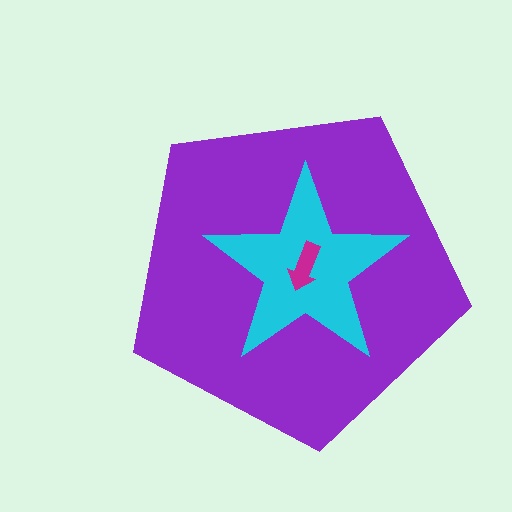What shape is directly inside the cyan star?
The magenta arrow.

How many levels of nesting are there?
3.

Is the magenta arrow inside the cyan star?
Yes.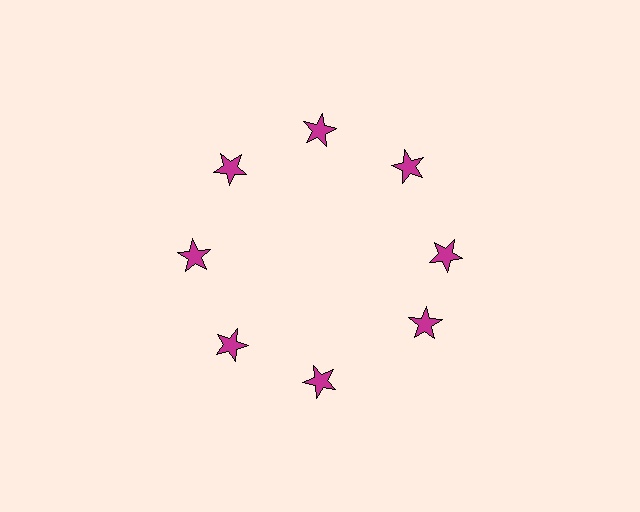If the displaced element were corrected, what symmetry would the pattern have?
It would have 8-fold rotational symmetry — the pattern would map onto itself every 45 degrees.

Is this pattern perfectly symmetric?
No. The 8 magenta stars are arranged in a ring, but one element near the 4 o'clock position is rotated out of alignment along the ring, breaking the 8-fold rotational symmetry.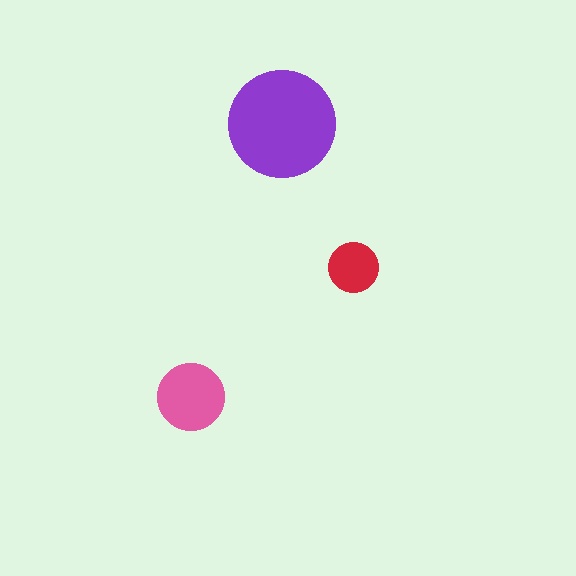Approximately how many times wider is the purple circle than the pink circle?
About 1.5 times wider.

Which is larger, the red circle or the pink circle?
The pink one.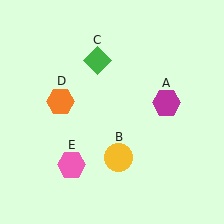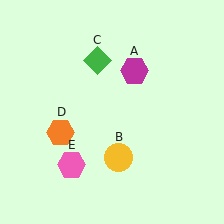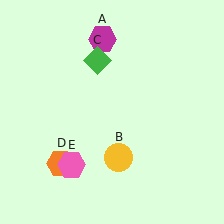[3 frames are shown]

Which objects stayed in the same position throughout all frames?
Yellow circle (object B) and green diamond (object C) and pink hexagon (object E) remained stationary.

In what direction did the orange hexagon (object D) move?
The orange hexagon (object D) moved down.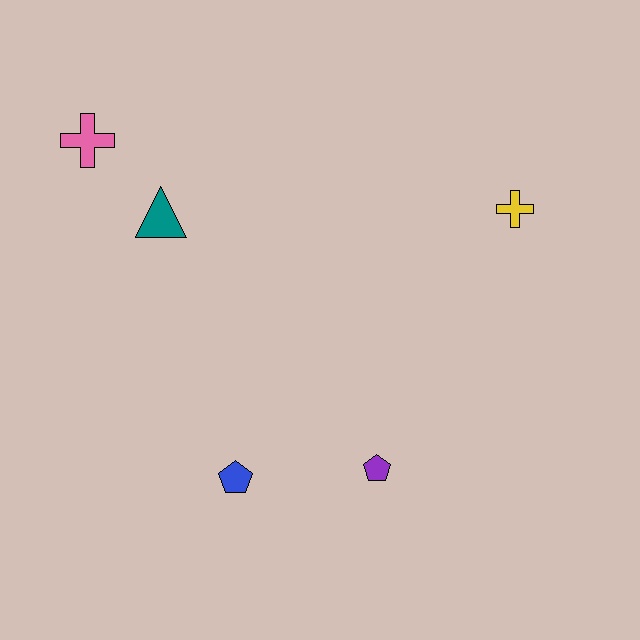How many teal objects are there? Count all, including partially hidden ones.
There is 1 teal object.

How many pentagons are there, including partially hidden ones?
There are 2 pentagons.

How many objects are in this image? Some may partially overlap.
There are 5 objects.